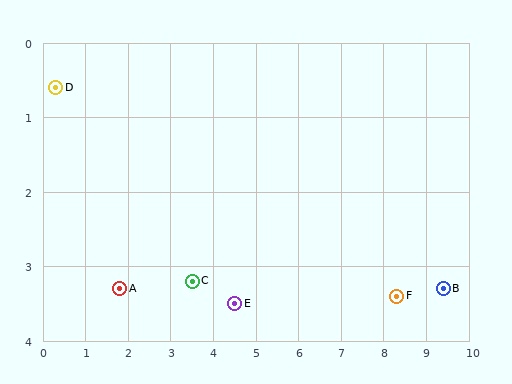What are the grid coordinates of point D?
Point D is at approximately (0.3, 0.6).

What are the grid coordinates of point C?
Point C is at approximately (3.5, 3.2).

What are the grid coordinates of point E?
Point E is at approximately (4.5, 3.5).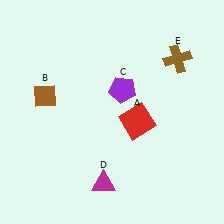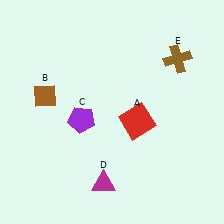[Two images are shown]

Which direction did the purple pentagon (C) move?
The purple pentagon (C) moved left.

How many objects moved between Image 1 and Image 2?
1 object moved between the two images.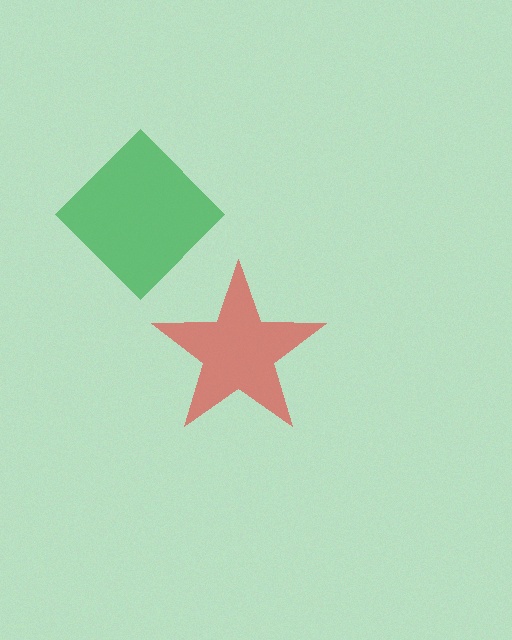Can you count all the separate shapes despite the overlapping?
Yes, there are 2 separate shapes.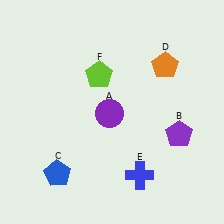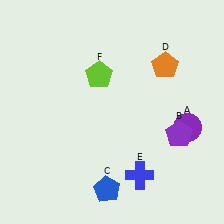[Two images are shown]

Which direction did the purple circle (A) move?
The purple circle (A) moved right.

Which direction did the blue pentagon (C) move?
The blue pentagon (C) moved right.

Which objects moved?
The objects that moved are: the purple circle (A), the blue pentagon (C).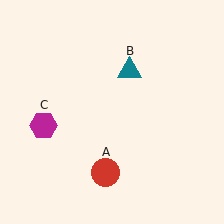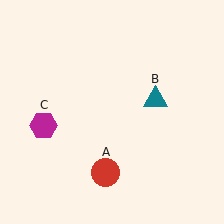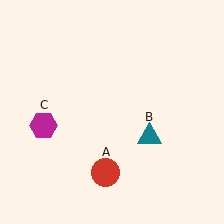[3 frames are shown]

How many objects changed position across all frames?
1 object changed position: teal triangle (object B).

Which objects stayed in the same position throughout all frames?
Red circle (object A) and magenta hexagon (object C) remained stationary.